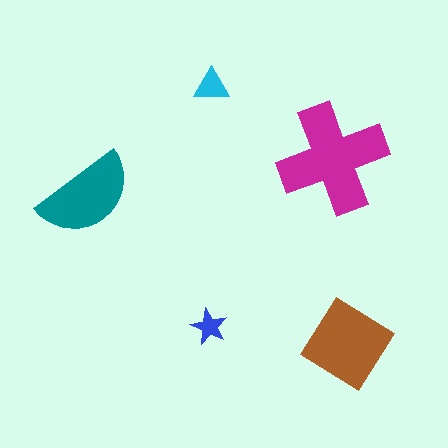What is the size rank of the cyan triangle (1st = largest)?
4th.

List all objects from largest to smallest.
The magenta cross, the brown diamond, the teal semicircle, the cyan triangle, the blue star.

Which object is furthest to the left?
The teal semicircle is leftmost.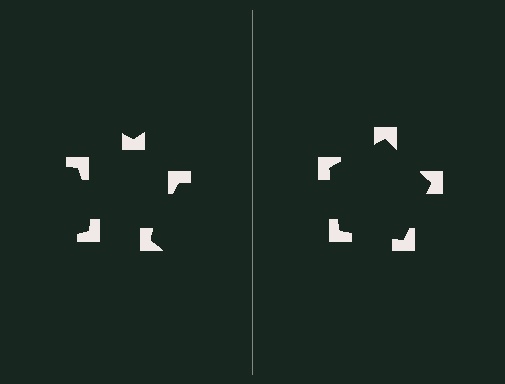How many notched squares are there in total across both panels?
10 — 5 on each side.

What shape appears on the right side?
An illusory pentagon.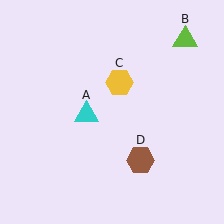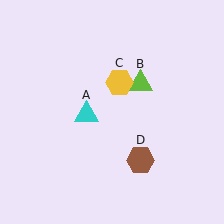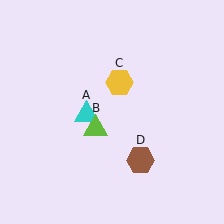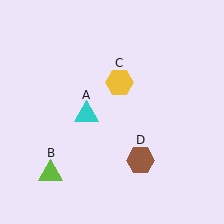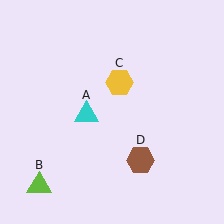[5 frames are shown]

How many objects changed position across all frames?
1 object changed position: lime triangle (object B).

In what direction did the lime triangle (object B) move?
The lime triangle (object B) moved down and to the left.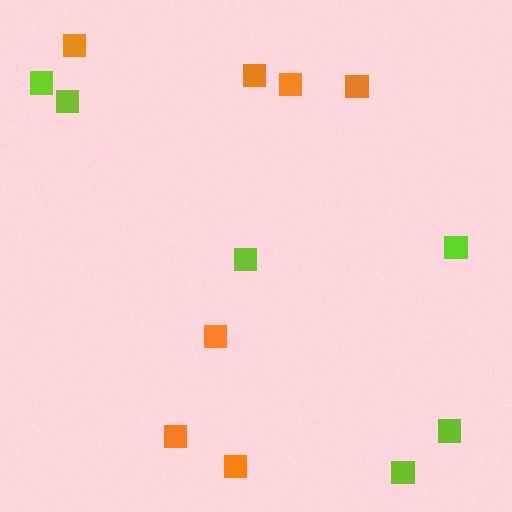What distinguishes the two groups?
There are 2 groups: one group of orange squares (7) and one group of lime squares (6).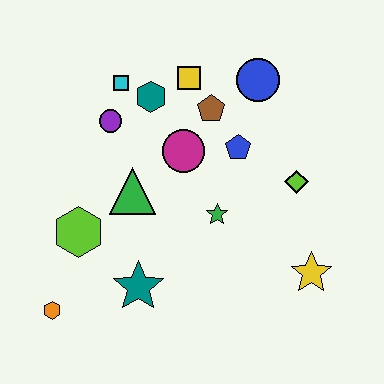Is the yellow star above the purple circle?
No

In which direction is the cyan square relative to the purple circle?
The cyan square is above the purple circle.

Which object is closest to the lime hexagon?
The green triangle is closest to the lime hexagon.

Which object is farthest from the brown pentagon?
The orange hexagon is farthest from the brown pentagon.